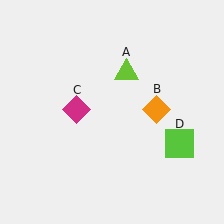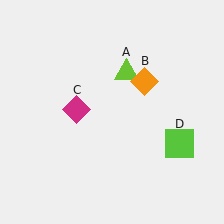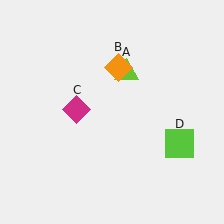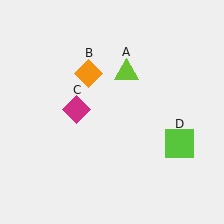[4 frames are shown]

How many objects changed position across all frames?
1 object changed position: orange diamond (object B).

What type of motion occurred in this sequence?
The orange diamond (object B) rotated counterclockwise around the center of the scene.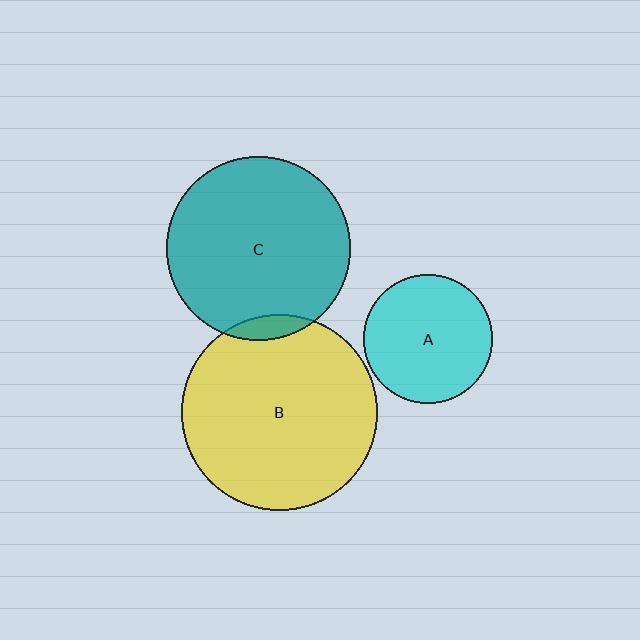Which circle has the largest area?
Circle B (yellow).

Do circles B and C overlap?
Yes.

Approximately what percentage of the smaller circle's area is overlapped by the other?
Approximately 5%.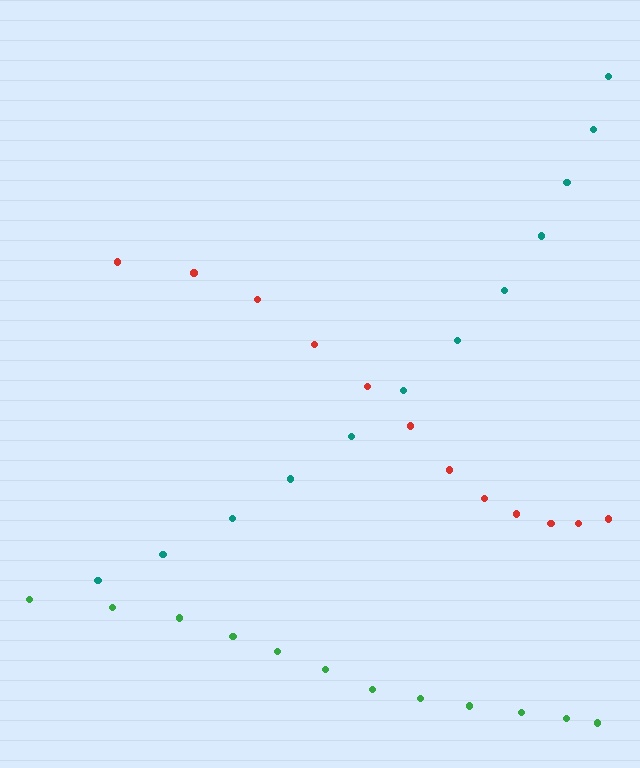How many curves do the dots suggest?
There are 3 distinct paths.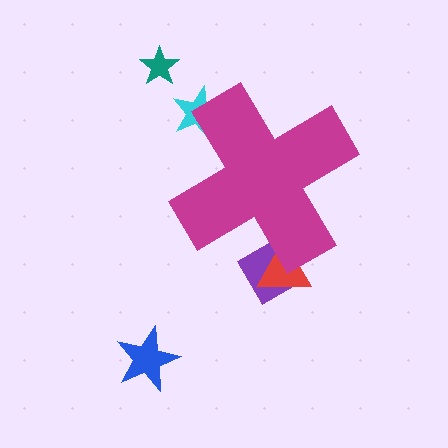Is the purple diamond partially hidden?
Yes, the purple diamond is partially hidden behind the magenta cross.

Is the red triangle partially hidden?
Yes, the red triangle is partially hidden behind the magenta cross.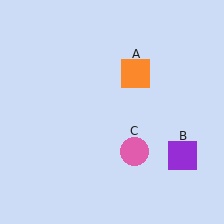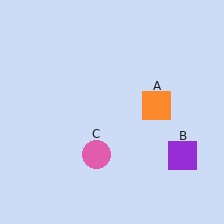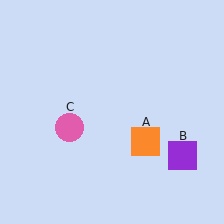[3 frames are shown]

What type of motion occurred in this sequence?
The orange square (object A), pink circle (object C) rotated clockwise around the center of the scene.